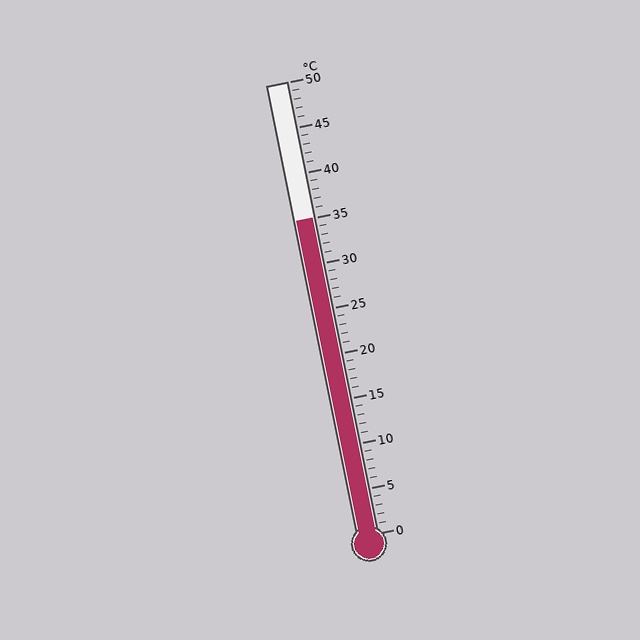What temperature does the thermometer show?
The thermometer shows approximately 35°C.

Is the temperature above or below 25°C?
The temperature is above 25°C.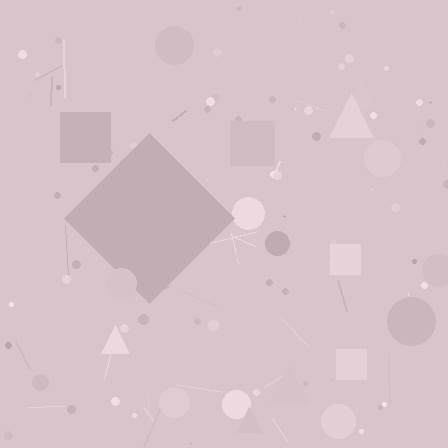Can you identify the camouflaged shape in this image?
The camouflaged shape is a diamond.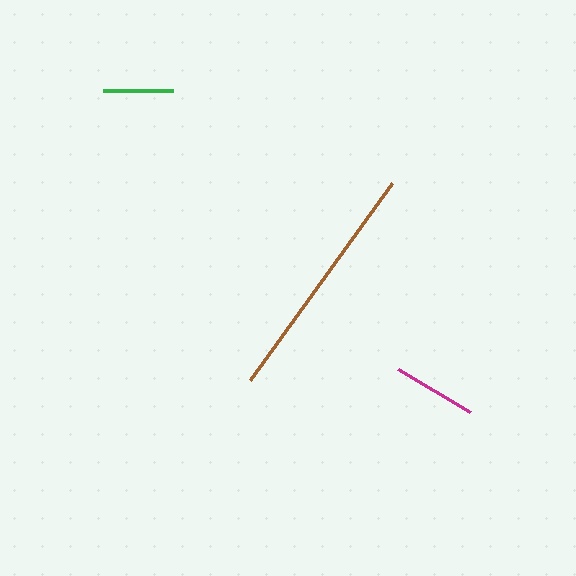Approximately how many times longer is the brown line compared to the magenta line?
The brown line is approximately 2.9 times the length of the magenta line.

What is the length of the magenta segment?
The magenta segment is approximately 84 pixels long.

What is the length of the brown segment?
The brown segment is approximately 243 pixels long.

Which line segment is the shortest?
The green line is the shortest at approximately 70 pixels.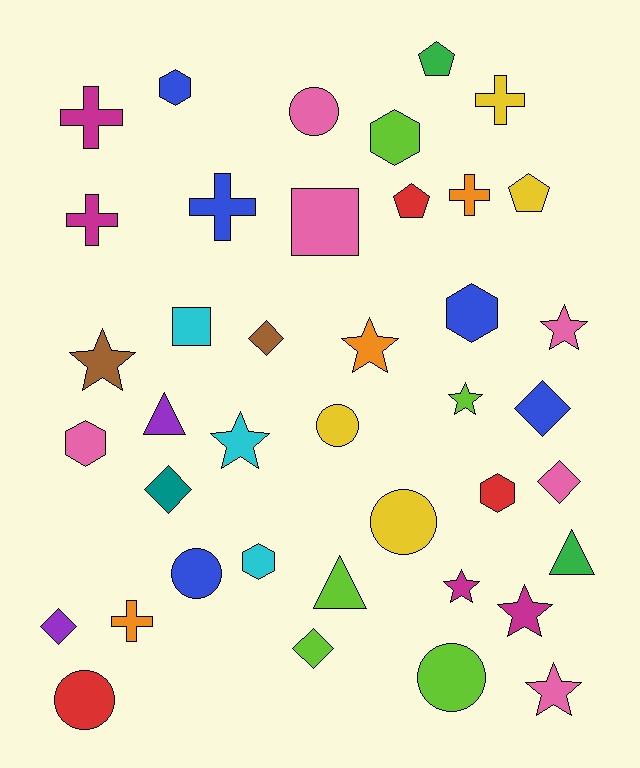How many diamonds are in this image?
There are 6 diamonds.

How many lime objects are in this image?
There are 5 lime objects.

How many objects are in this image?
There are 40 objects.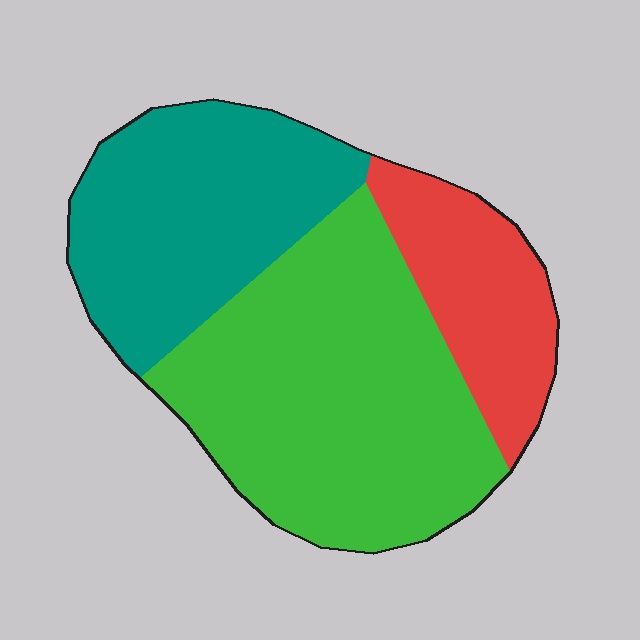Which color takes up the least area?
Red, at roughly 20%.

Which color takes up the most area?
Green, at roughly 50%.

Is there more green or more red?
Green.